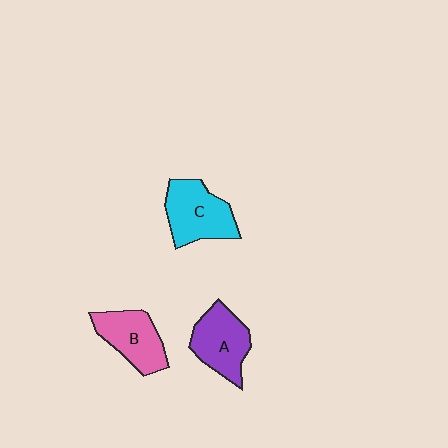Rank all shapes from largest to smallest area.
From largest to smallest: C (cyan), A (purple), B (pink).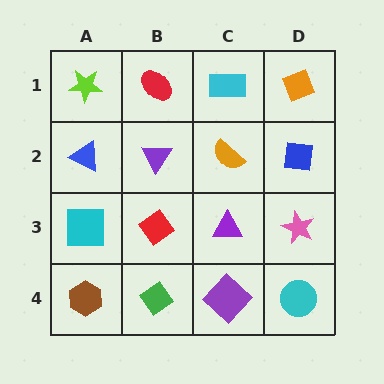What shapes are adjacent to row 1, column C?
An orange semicircle (row 2, column C), a red ellipse (row 1, column B), an orange diamond (row 1, column D).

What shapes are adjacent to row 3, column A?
A blue triangle (row 2, column A), a brown hexagon (row 4, column A), a red diamond (row 3, column B).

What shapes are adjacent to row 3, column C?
An orange semicircle (row 2, column C), a purple diamond (row 4, column C), a red diamond (row 3, column B), a pink star (row 3, column D).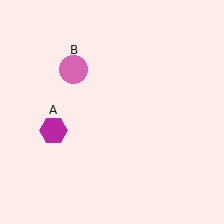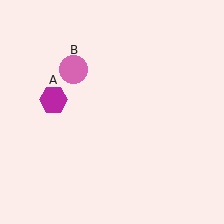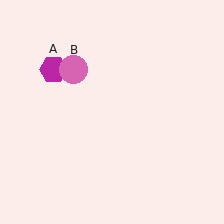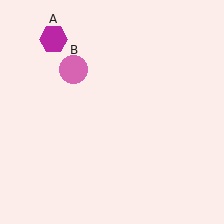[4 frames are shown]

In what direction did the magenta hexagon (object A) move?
The magenta hexagon (object A) moved up.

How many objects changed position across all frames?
1 object changed position: magenta hexagon (object A).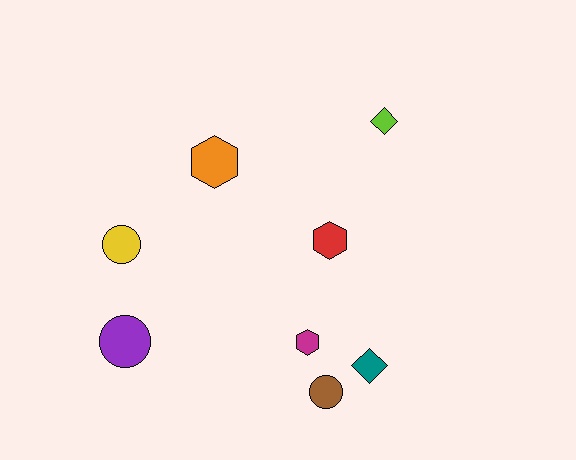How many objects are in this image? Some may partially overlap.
There are 8 objects.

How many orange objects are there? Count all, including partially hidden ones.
There is 1 orange object.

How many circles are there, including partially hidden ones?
There are 3 circles.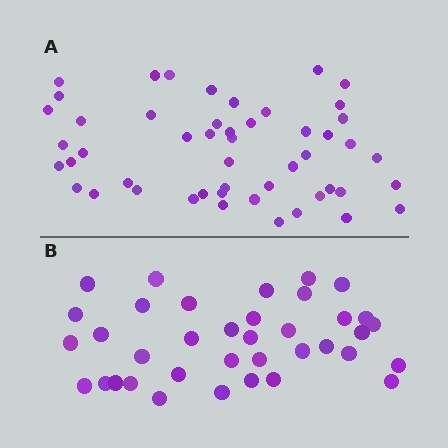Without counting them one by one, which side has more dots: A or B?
Region A (the top region) has more dots.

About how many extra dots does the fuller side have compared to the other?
Region A has approximately 15 more dots than region B.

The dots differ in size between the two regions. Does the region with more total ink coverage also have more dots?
No. Region B has more total ink coverage because its dots are larger, but region A actually contains more individual dots. Total area can be misleading — the number of items is what matters here.